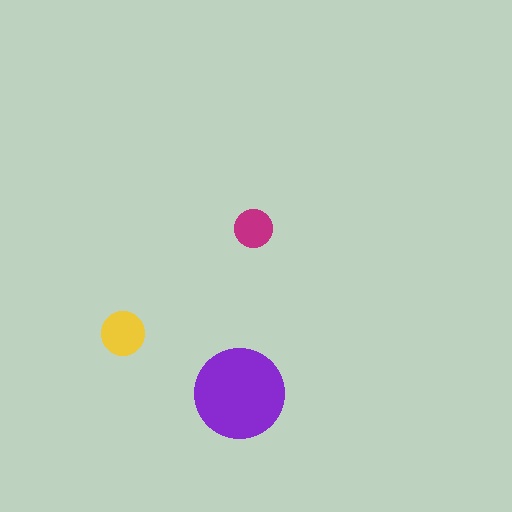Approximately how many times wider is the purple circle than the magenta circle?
About 2.5 times wider.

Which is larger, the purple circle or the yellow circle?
The purple one.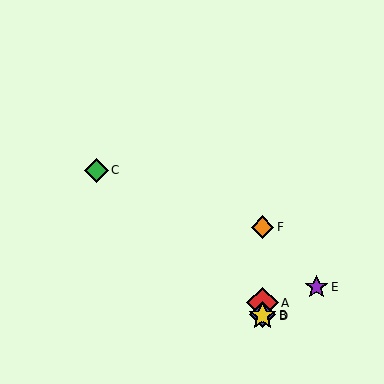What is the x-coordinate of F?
Object F is at x≈263.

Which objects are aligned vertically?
Objects A, B, D, F are aligned vertically.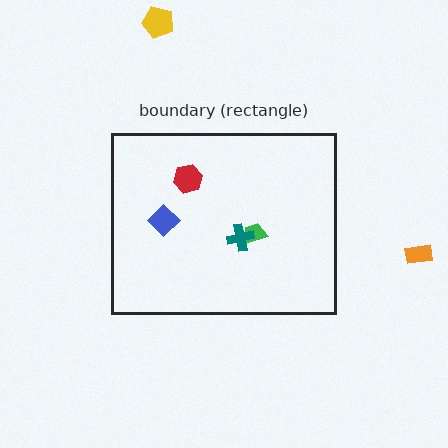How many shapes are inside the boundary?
4 inside, 2 outside.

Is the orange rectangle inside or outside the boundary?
Outside.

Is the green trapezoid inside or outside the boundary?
Inside.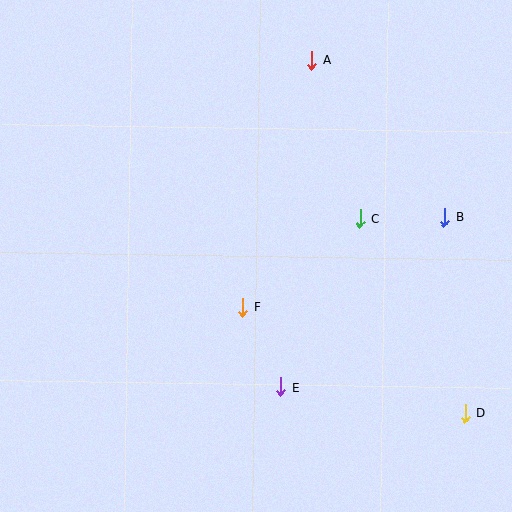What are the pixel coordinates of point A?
Point A is at (312, 60).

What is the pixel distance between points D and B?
The distance between D and B is 198 pixels.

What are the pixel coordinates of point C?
Point C is at (360, 218).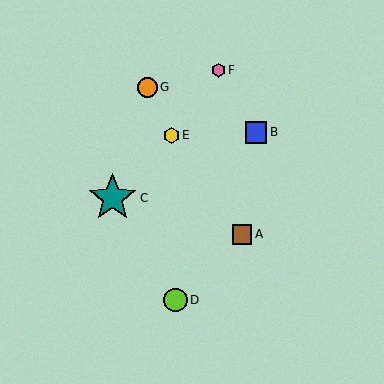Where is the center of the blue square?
The center of the blue square is at (256, 132).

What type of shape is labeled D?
Shape D is a lime circle.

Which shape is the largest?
The teal star (labeled C) is the largest.